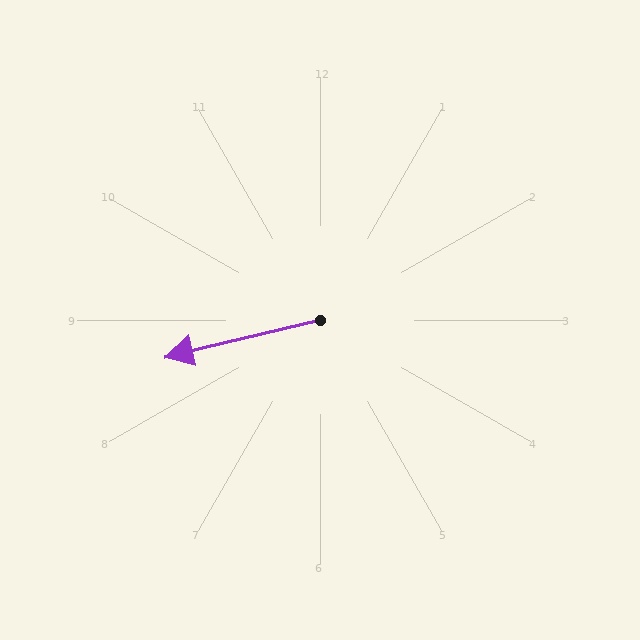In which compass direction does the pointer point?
West.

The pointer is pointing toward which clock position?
Roughly 9 o'clock.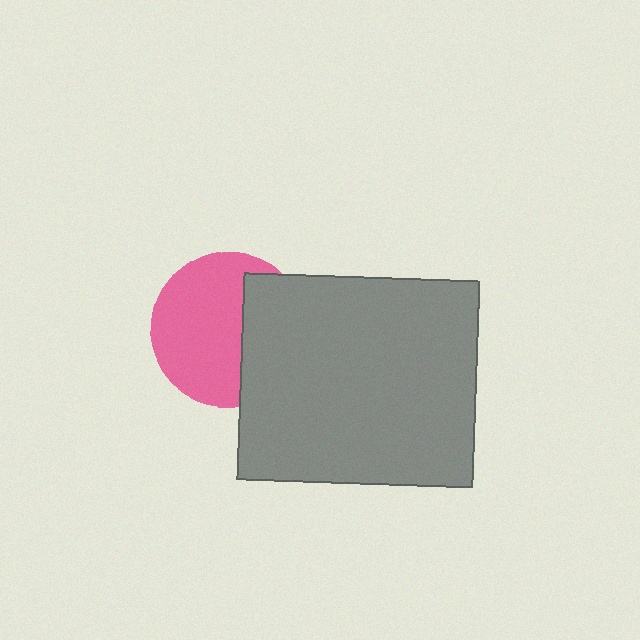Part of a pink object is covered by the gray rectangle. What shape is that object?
It is a circle.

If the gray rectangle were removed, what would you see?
You would see the complete pink circle.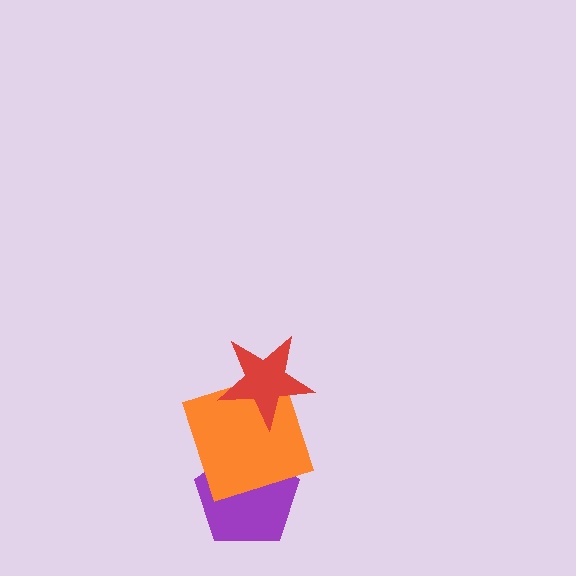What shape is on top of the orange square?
The red star is on top of the orange square.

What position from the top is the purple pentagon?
The purple pentagon is 3rd from the top.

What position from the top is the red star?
The red star is 1st from the top.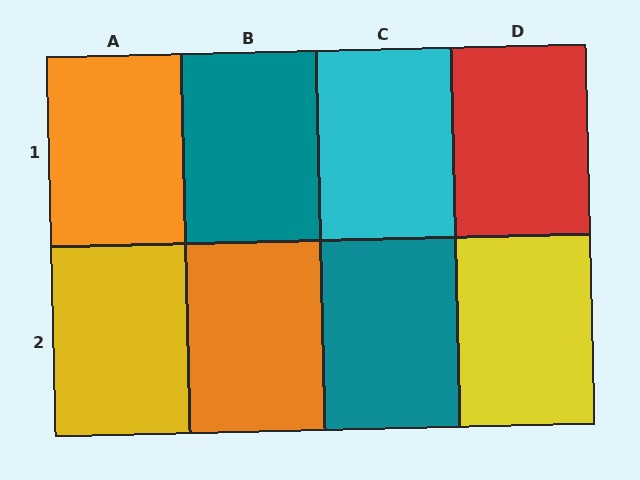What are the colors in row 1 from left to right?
Orange, teal, cyan, red.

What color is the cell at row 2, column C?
Teal.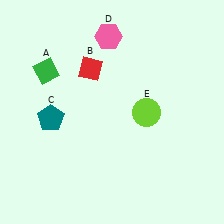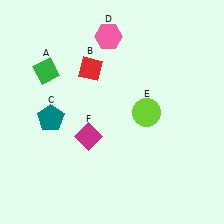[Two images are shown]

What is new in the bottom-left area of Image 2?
A magenta diamond (F) was added in the bottom-left area of Image 2.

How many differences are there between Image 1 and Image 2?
There is 1 difference between the two images.